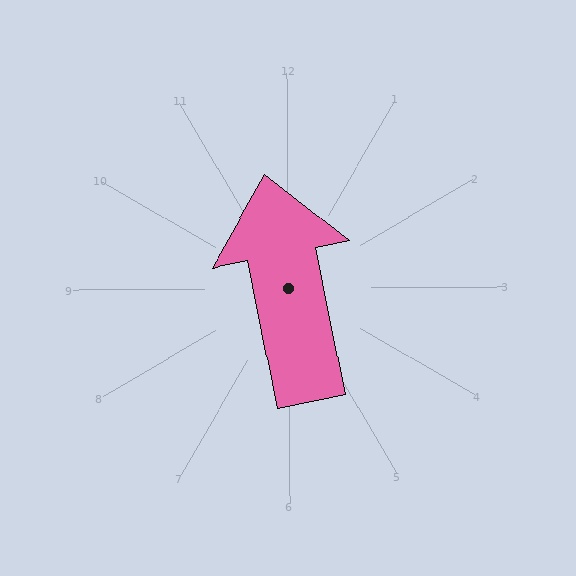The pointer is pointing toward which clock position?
Roughly 12 o'clock.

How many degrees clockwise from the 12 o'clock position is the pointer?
Approximately 349 degrees.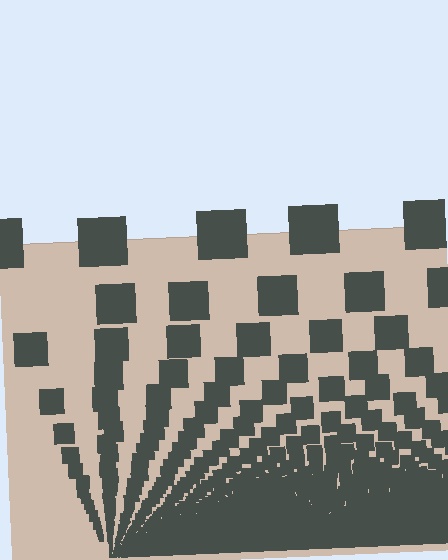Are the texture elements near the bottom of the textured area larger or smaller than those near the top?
Smaller. The gradient is inverted — elements near the bottom are smaller and denser.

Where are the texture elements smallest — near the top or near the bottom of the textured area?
Near the bottom.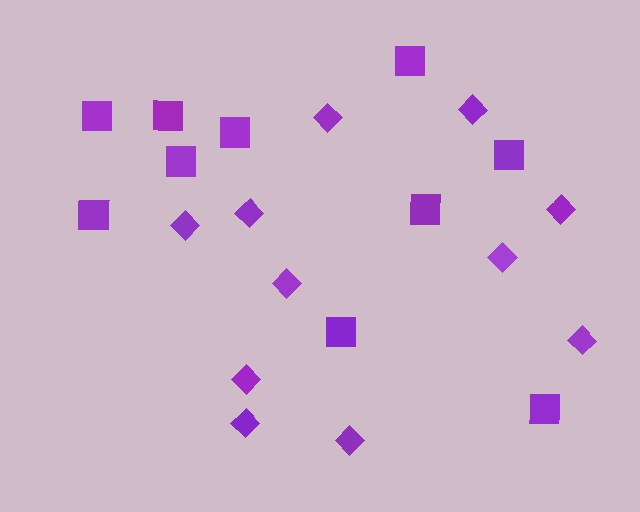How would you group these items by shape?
There are 2 groups: one group of diamonds (11) and one group of squares (10).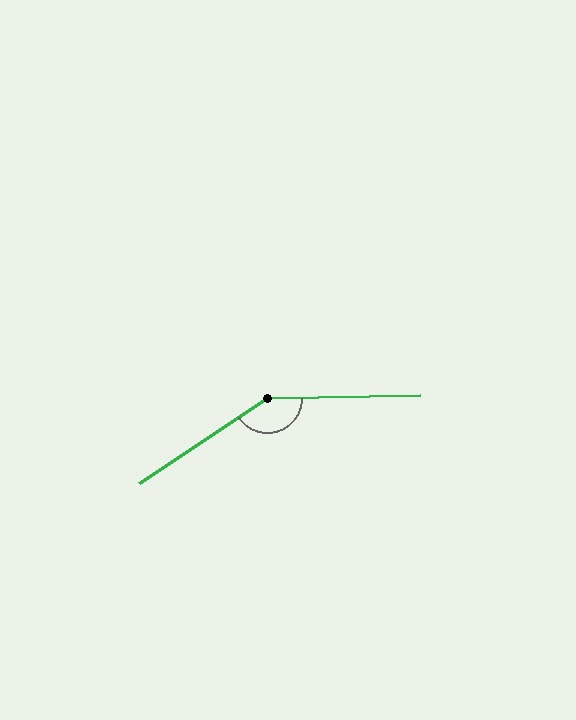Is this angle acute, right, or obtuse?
It is obtuse.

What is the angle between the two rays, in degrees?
Approximately 148 degrees.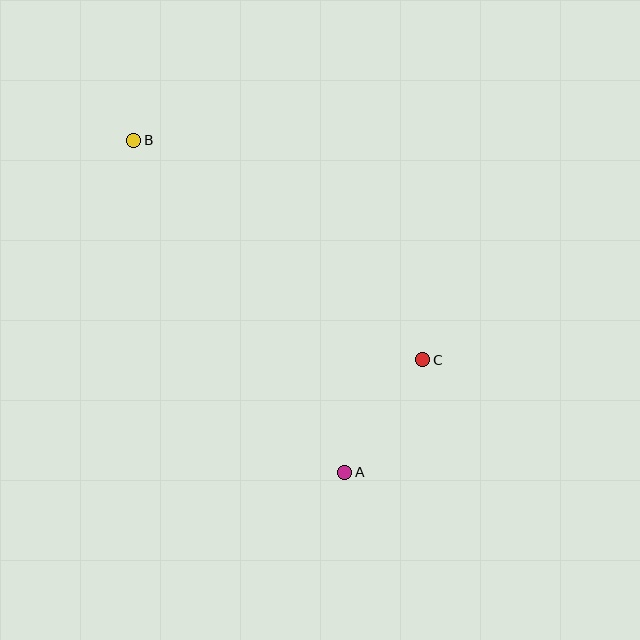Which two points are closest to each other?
Points A and C are closest to each other.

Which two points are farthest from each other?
Points A and B are farthest from each other.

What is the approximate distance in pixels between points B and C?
The distance between B and C is approximately 363 pixels.